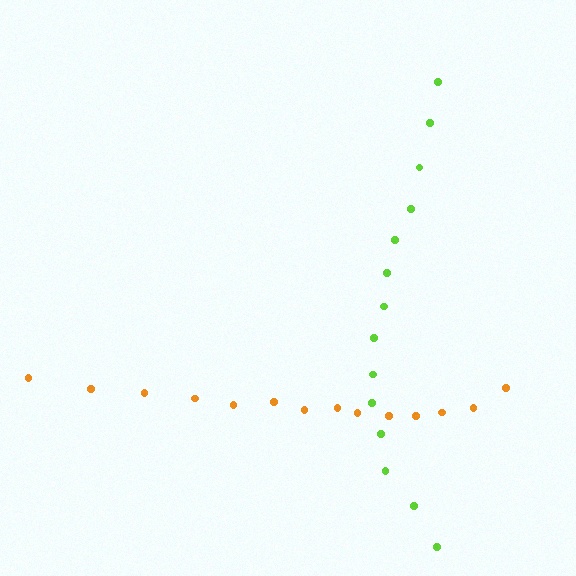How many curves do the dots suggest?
There are 2 distinct paths.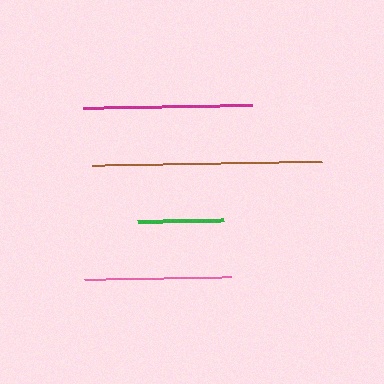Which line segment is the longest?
The brown line is the longest at approximately 230 pixels.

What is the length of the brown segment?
The brown segment is approximately 230 pixels long.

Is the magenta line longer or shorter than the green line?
The magenta line is longer than the green line.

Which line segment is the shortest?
The green line is the shortest at approximately 86 pixels.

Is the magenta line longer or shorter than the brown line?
The brown line is longer than the magenta line.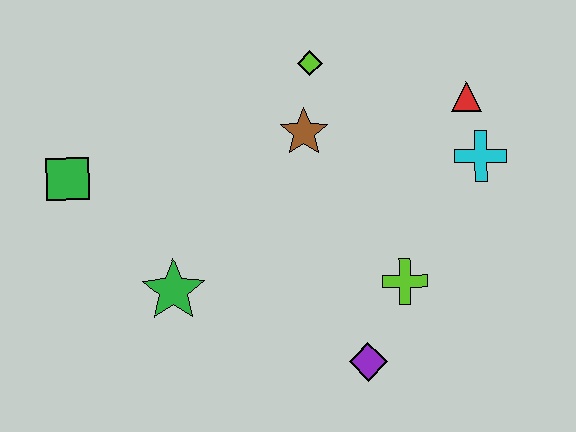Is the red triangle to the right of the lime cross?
Yes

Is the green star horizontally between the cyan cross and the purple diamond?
No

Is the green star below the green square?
Yes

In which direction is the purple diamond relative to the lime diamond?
The purple diamond is below the lime diamond.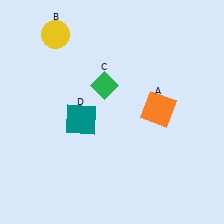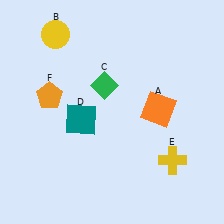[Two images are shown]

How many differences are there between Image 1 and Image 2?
There are 2 differences between the two images.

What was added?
A yellow cross (E), an orange pentagon (F) were added in Image 2.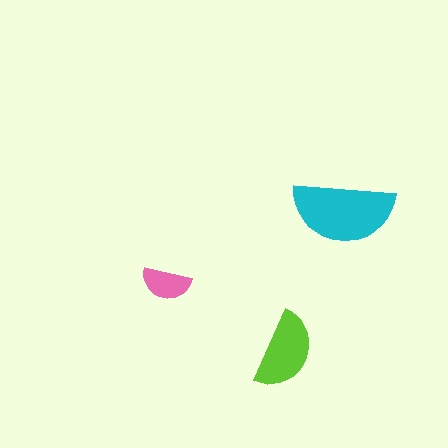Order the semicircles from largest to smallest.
the cyan one, the lime one, the pink one.